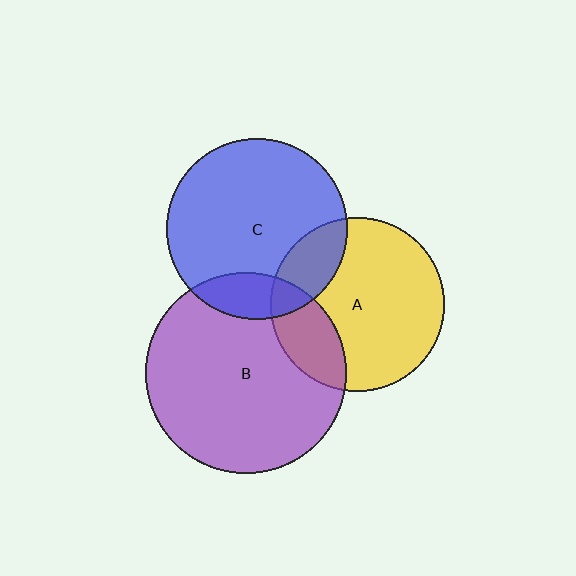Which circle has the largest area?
Circle B (purple).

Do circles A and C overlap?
Yes.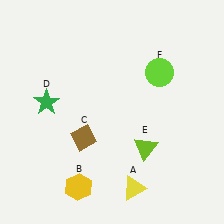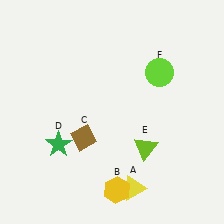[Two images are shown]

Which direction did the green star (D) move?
The green star (D) moved down.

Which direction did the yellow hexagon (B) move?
The yellow hexagon (B) moved right.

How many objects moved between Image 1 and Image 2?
2 objects moved between the two images.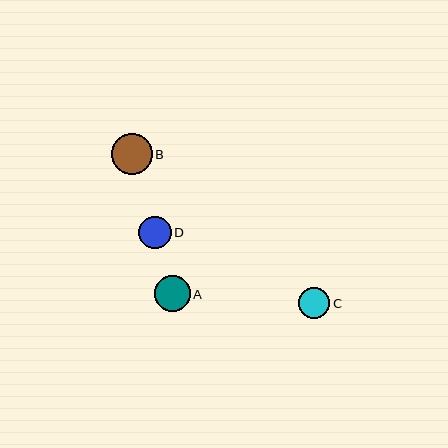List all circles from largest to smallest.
From largest to smallest: B, A, D, C.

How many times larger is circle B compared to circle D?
Circle B is approximately 1.3 times the size of circle D.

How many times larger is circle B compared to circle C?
Circle B is approximately 1.3 times the size of circle C.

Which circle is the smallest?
Circle C is the smallest with a size of approximately 31 pixels.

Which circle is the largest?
Circle B is the largest with a size of approximately 41 pixels.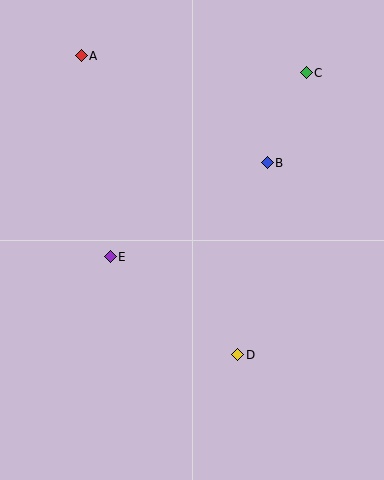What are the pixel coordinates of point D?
Point D is at (238, 355).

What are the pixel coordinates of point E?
Point E is at (110, 257).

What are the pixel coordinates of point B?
Point B is at (267, 163).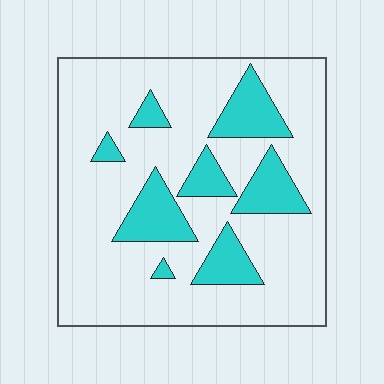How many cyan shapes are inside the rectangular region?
8.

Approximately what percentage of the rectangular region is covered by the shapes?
Approximately 20%.